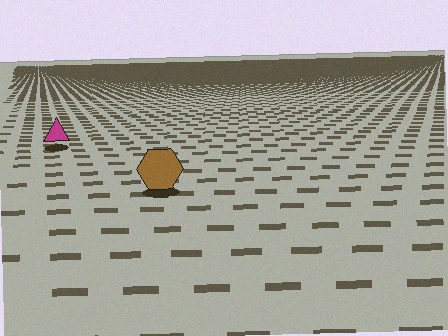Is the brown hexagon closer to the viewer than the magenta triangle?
Yes. The brown hexagon is closer — you can tell from the texture gradient: the ground texture is coarser near it.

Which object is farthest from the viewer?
The magenta triangle is farthest from the viewer. It appears smaller and the ground texture around it is denser.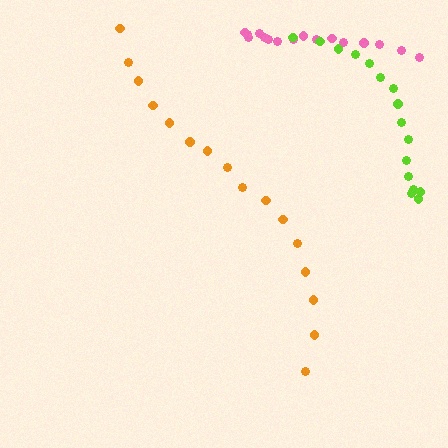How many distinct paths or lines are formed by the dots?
There are 3 distinct paths.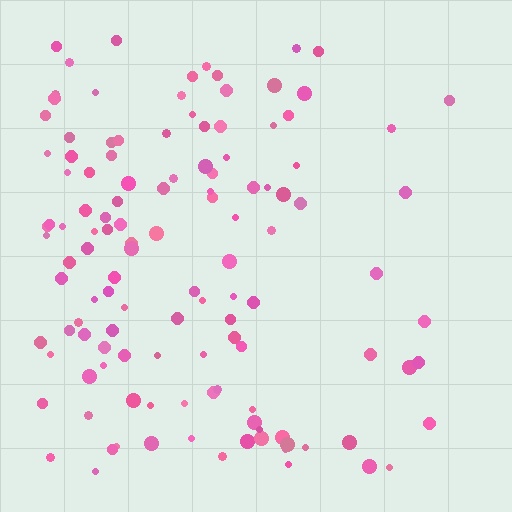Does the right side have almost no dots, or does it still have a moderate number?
Still a moderate number, just noticeably fewer than the left.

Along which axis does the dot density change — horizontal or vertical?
Horizontal.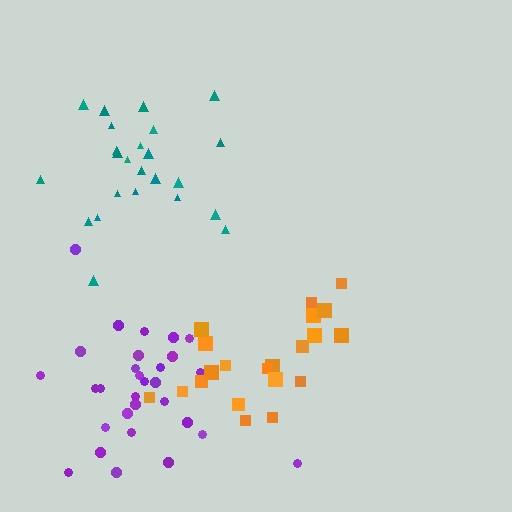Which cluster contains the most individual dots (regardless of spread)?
Purple (30).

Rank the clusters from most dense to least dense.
purple, orange, teal.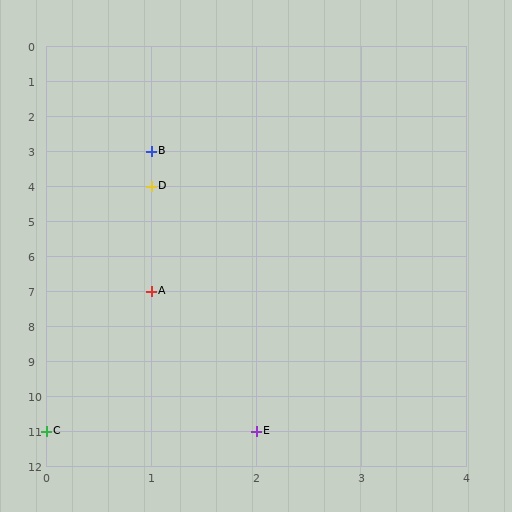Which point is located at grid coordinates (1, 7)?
Point A is at (1, 7).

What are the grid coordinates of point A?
Point A is at grid coordinates (1, 7).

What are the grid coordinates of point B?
Point B is at grid coordinates (1, 3).